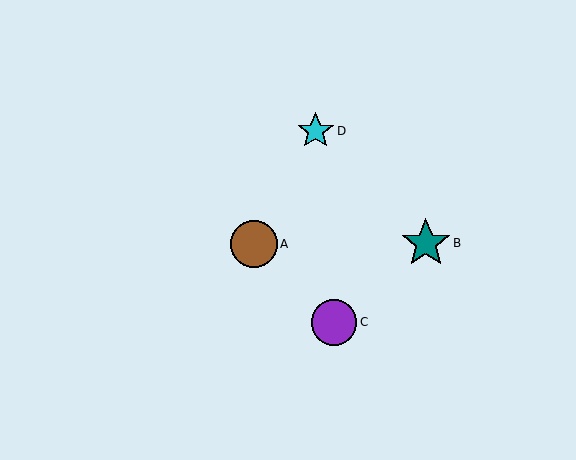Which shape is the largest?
The teal star (labeled B) is the largest.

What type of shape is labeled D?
Shape D is a cyan star.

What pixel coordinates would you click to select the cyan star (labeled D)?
Click at (316, 131) to select the cyan star D.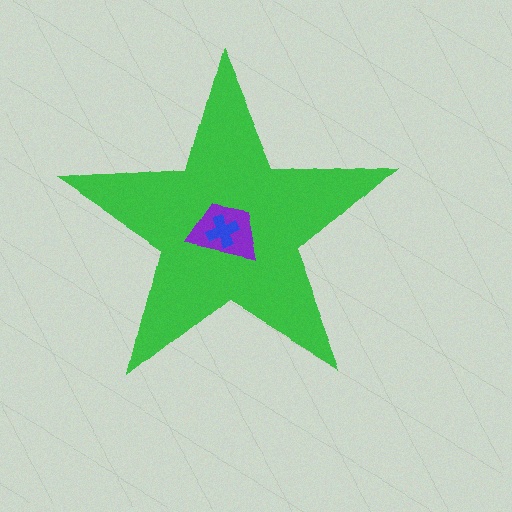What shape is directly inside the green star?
The purple trapezoid.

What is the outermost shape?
The green star.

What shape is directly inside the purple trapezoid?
The blue cross.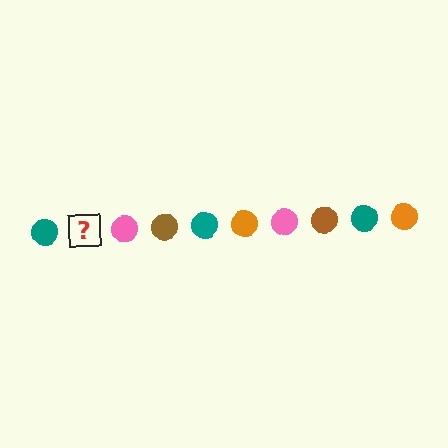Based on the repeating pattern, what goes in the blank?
The blank should be an orange circle.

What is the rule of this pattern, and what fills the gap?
The rule is that the pattern cycles through teal, orange, pink, brown circles. The gap should be filled with an orange circle.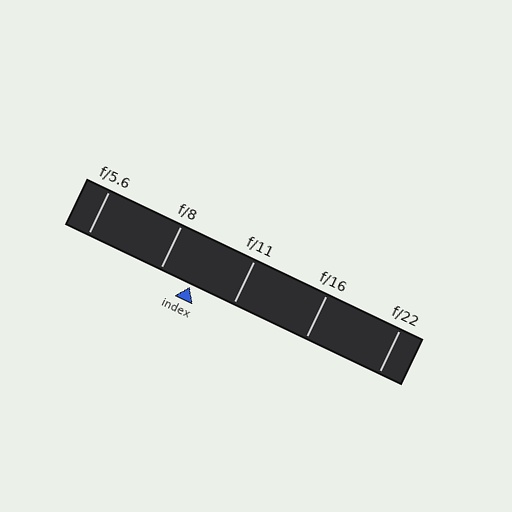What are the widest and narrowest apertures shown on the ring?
The widest aperture shown is f/5.6 and the narrowest is f/22.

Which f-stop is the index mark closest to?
The index mark is closest to f/8.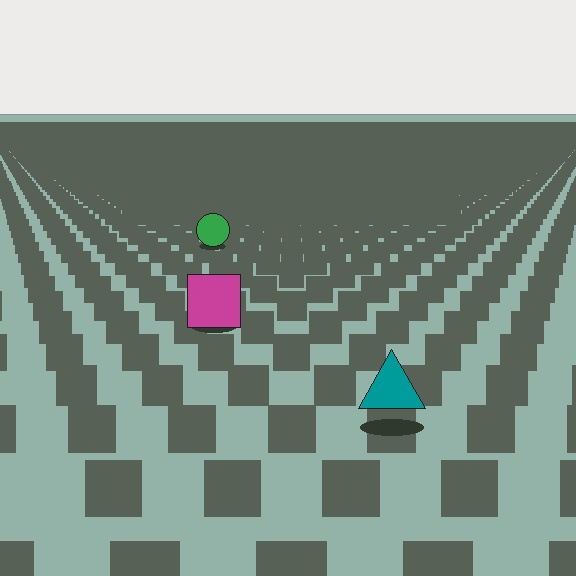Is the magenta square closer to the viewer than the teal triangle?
No. The teal triangle is closer — you can tell from the texture gradient: the ground texture is coarser near it.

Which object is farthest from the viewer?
The green circle is farthest from the viewer. It appears smaller and the ground texture around it is denser.